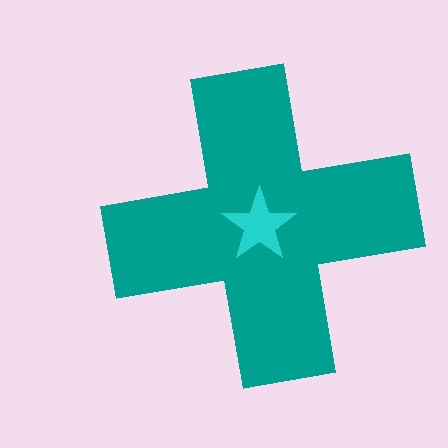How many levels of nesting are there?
2.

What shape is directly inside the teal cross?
The cyan star.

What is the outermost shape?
The teal cross.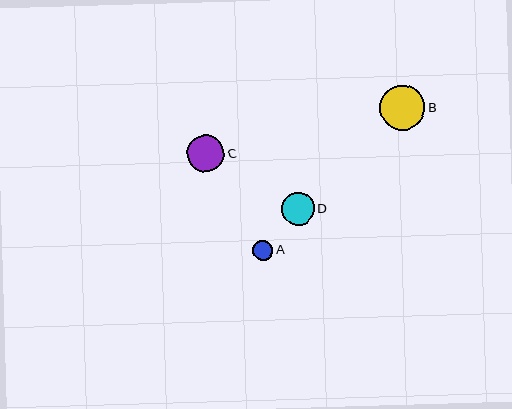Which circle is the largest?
Circle B is the largest with a size of approximately 45 pixels.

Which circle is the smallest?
Circle A is the smallest with a size of approximately 20 pixels.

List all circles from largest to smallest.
From largest to smallest: B, C, D, A.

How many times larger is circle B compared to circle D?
Circle B is approximately 1.4 times the size of circle D.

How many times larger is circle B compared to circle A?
Circle B is approximately 2.3 times the size of circle A.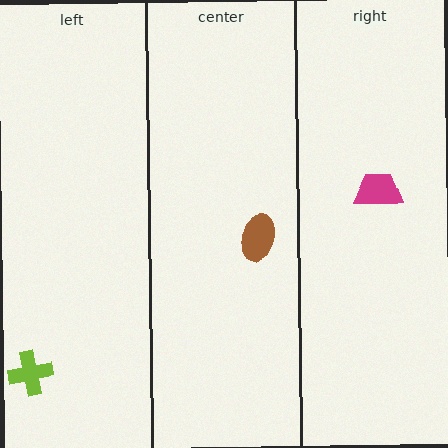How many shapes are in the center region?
1.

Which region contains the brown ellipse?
The center region.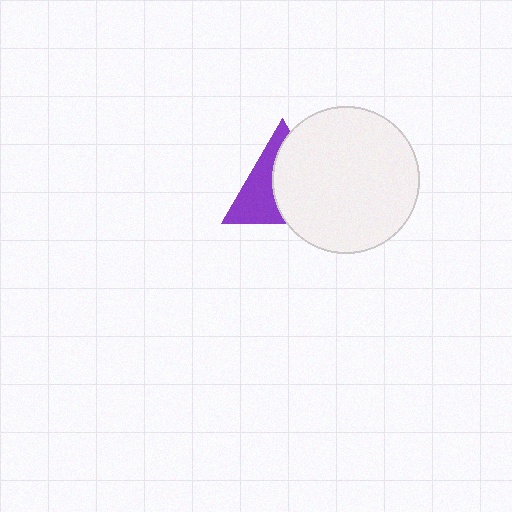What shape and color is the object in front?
The object in front is a white circle.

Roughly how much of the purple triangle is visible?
A small part of it is visible (roughly 44%).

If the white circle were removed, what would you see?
You would see the complete purple triangle.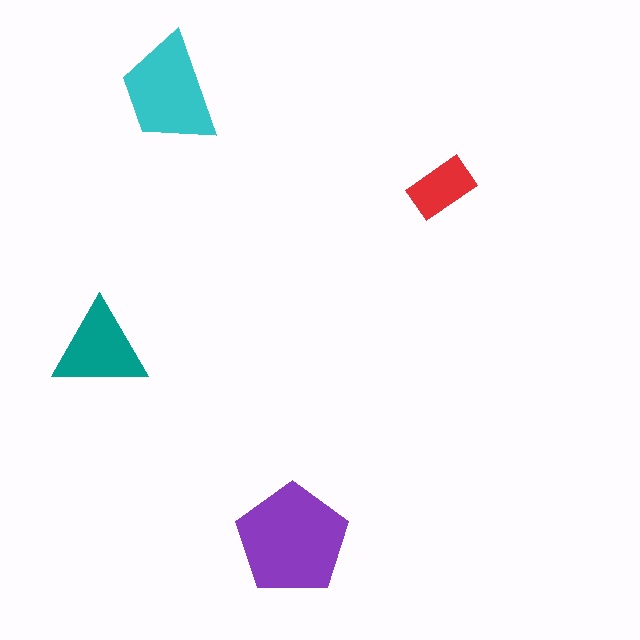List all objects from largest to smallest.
The purple pentagon, the cyan trapezoid, the teal triangle, the red rectangle.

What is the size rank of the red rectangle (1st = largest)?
4th.